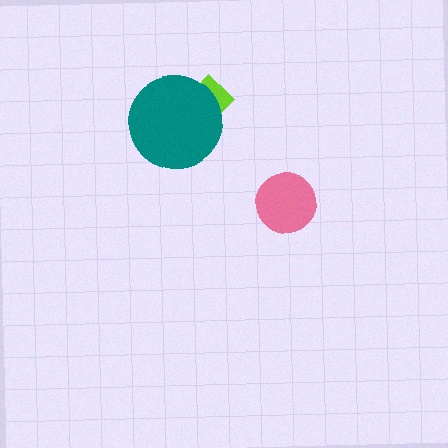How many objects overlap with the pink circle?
0 objects overlap with the pink circle.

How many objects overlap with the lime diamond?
1 object overlaps with the lime diamond.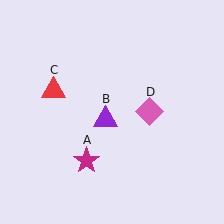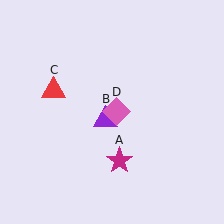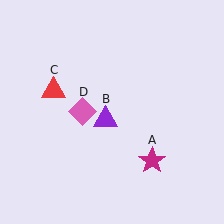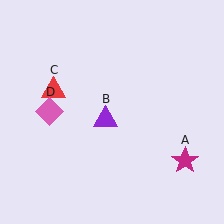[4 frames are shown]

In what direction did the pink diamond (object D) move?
The pink diamond (object D) moved left.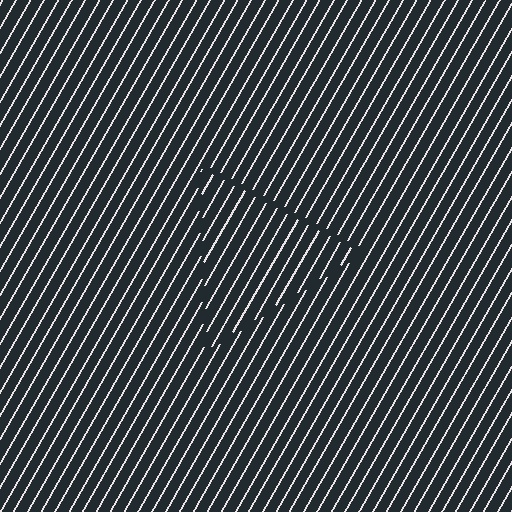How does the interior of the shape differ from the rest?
The interior of the shape contains the same grating, shifted by half a period — the contour is defined by the phase discontinuity where line-ends from the inner and outer gratings abut.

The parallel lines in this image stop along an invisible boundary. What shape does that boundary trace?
An illusory triangle. The interior of the shape contains the same grating, shifted by half a period — the contour is defined by the phase discontinuity where line-ends from the inner and outer gratings abut.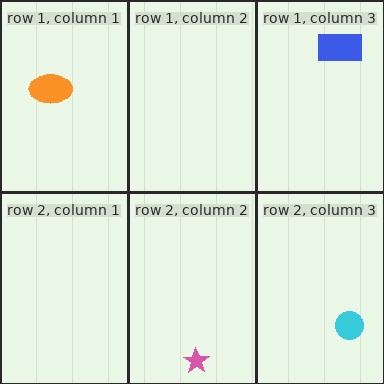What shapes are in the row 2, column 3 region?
The cyan circle.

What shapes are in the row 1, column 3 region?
The blue rectangle.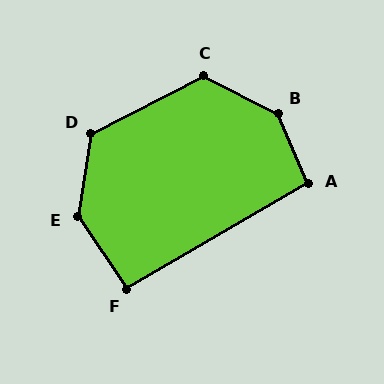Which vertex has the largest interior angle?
B, at approximately 140 degrees.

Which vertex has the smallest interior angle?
F, at approximately 94 degrees.